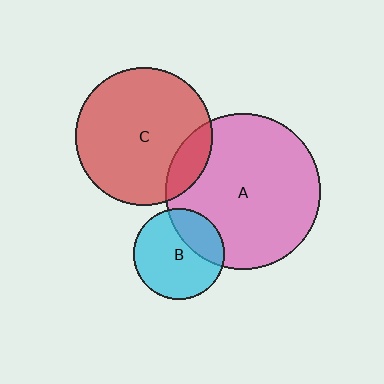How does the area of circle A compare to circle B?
Approximately 3.0 times.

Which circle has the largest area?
Circle A (pink).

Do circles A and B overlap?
Yes.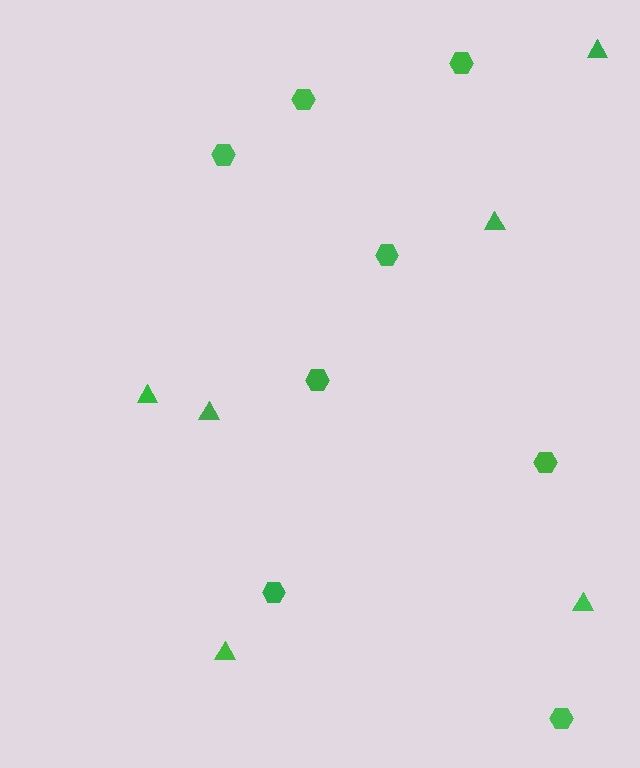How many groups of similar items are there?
There are 2 groups: one group of triangles (6) and one group of hexagons (8).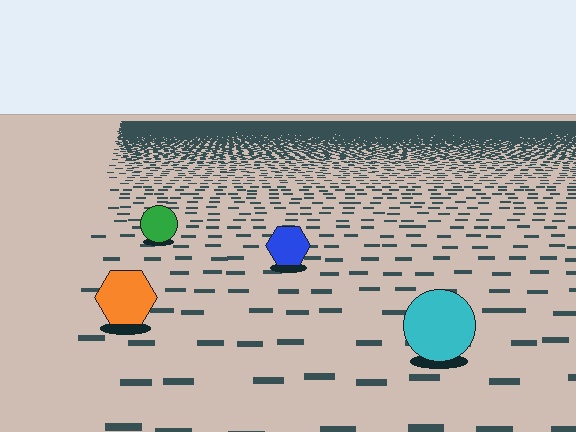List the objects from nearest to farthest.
From nearest to farthest: the cyan circle, the orange hexagon, the blue hexagon, the green circle.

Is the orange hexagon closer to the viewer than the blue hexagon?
Yes. The orange hexagon is closer — you can tell from the texture gradient: the ground texture is coarser near it.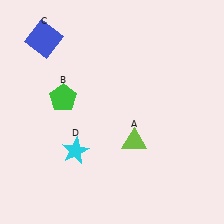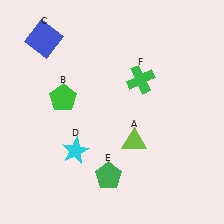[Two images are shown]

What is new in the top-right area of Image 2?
A green cross (F) was added in the top-right area of Image 2.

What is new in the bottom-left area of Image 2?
A green pentagon (E) was added in the bottom-left area of Image 2.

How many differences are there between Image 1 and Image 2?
There are 2 differences between the two images.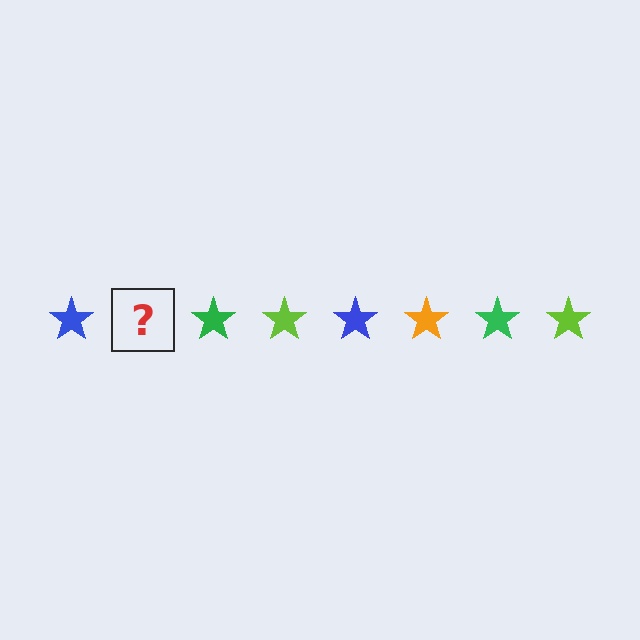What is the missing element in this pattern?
The missing element is an orange star.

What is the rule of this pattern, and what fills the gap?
The rule is that the pattern cycles through blue, orange, green, lime stars. The gap should be filled with an orange star.